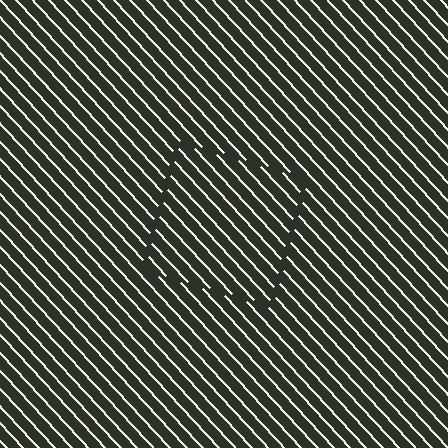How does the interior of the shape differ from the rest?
The interior of the shape contains the same grating, shifted by half a period — the contour is defined by the phase discontinuity where line-ends from the inner and outer gratings abut.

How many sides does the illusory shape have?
4 sides — the line-ends trace a square.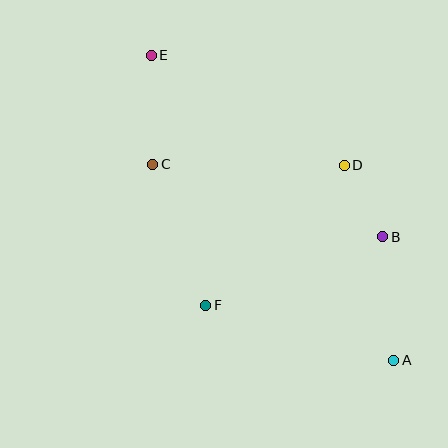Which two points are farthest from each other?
Points A and E are farthest from each other.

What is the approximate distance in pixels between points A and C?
The distance between A and C is approximately 311 pixels.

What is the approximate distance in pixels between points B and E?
The distance between B and E is approximately 294 pixels.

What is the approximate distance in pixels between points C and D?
The distance between C and D is approximately 191 pixels.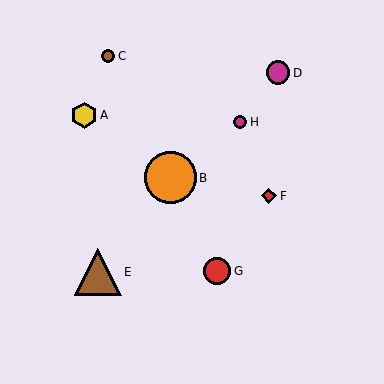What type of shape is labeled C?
Shape C is a brown circle.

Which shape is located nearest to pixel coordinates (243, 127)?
The magenta circle (labeled H) at (240, 122) is nearest to that location.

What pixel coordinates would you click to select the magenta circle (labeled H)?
Click at (240, 122) to select the magenta circle H.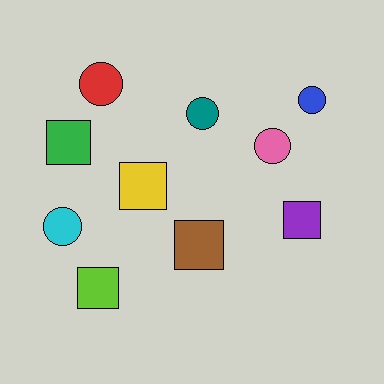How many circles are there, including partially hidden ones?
There are 5 circles.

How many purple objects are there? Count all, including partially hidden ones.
There is 1 purple object.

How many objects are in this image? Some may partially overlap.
There are 10 objects.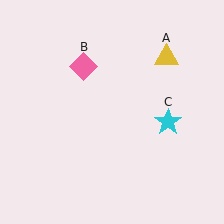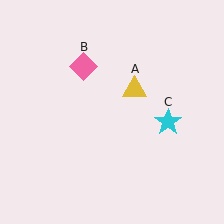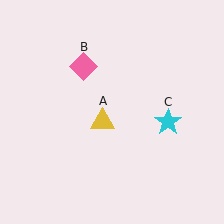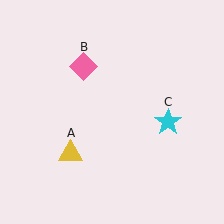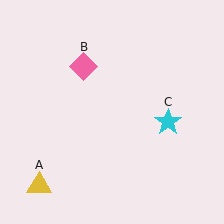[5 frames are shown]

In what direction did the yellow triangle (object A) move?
The yellow triangle (object A) moved down and to the left.